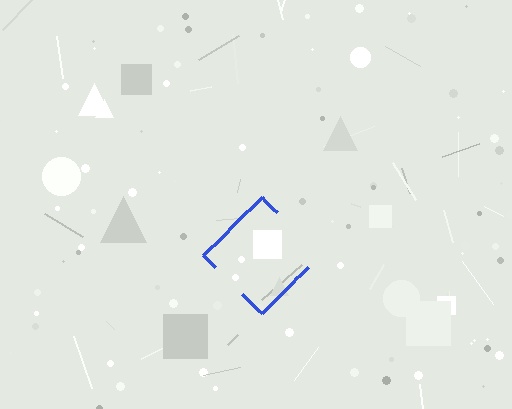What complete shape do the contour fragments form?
The contour fragments form a diamond.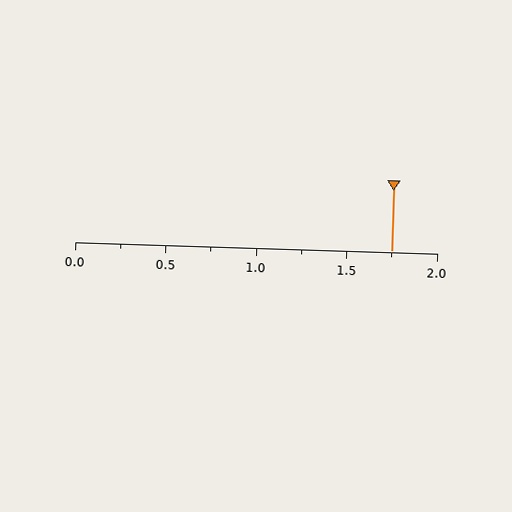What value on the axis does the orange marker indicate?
The marker indicates approximately 1.75.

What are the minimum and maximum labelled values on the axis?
The axis runs from 0.0 to 2.0.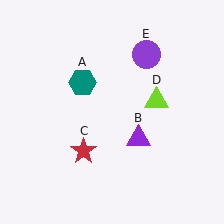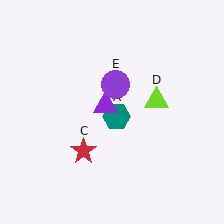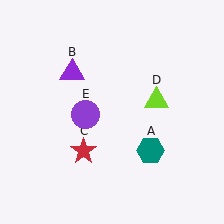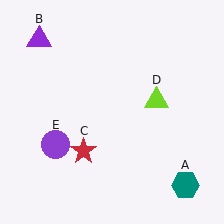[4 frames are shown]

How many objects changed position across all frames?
3 objects changed position: teal hexagon (object A), purple triangle (object B), purple circle (object E).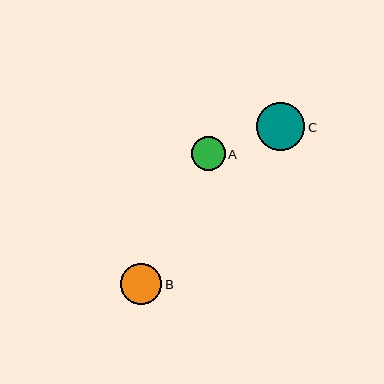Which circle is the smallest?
Circle A is the smallest with a size of approximately 34 pixels.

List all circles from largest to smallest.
From largest to smallest: C, B, A.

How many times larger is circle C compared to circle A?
Circle C is approximately 1.4 times the size of circle A.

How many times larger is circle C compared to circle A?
Circle C is approximately 1.4 times the size of circle A.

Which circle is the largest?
Circle C is the largest with a size of approximately 48 pixels.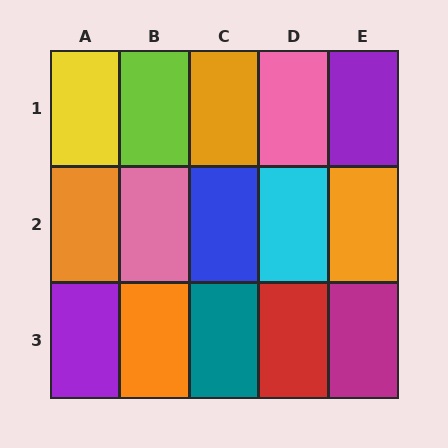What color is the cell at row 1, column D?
Pink.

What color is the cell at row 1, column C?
Orange.